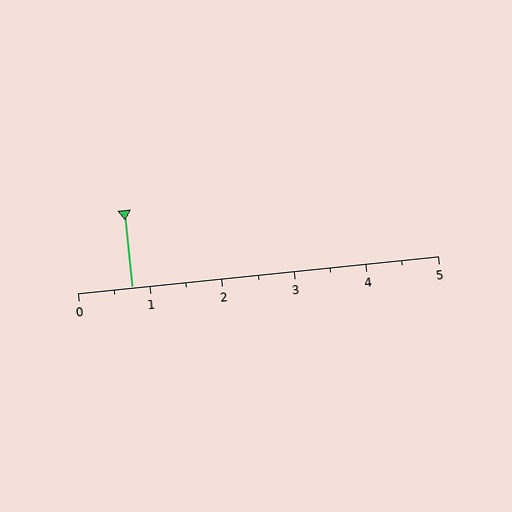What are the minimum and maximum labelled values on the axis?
The axis runs from 0 to 5.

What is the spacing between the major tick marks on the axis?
The major ticks are spaced 1 apart.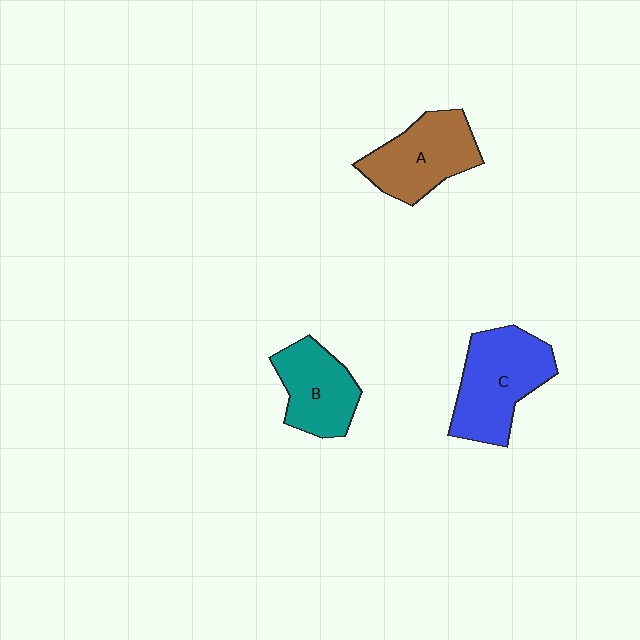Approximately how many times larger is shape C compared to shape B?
Approximately 1.4 times.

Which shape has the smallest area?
Shape B (teal).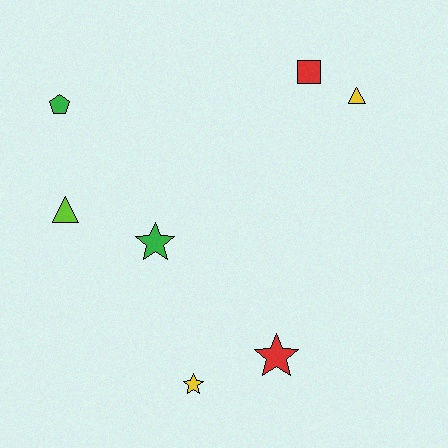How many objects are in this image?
There are 7 objects.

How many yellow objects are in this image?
There are 2 yellow objects.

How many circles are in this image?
There are no circles.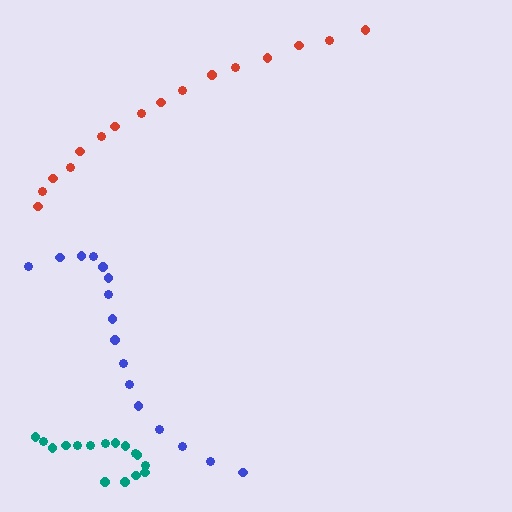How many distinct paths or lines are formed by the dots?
There are 3 distinct paths.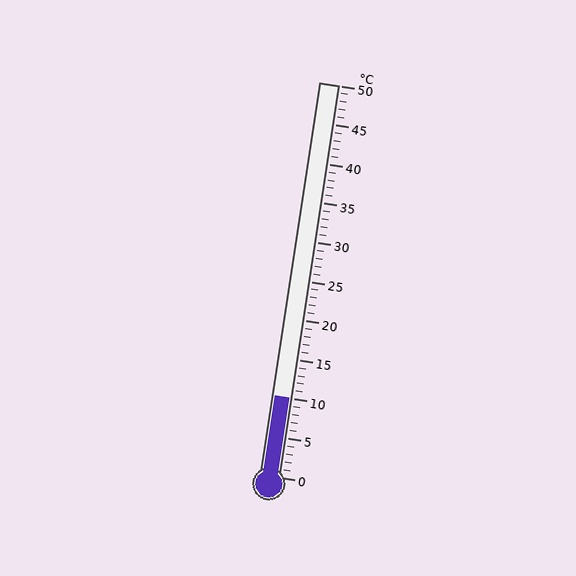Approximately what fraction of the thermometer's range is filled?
The thermometer is filled to approximately 20% of its range.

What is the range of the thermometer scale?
The thermometer scale ranges from 0°C to 50°C.